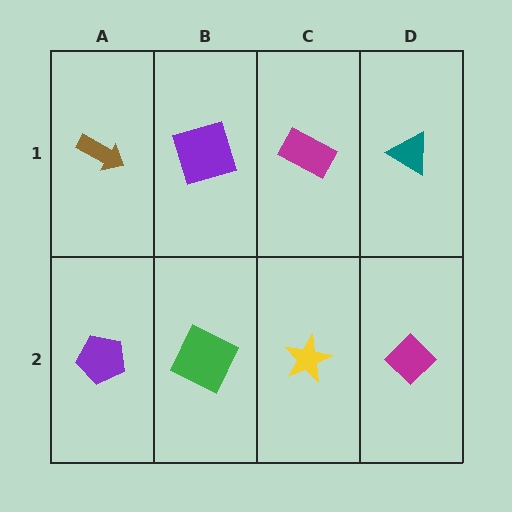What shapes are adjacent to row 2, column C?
A magenta rectangle (row 1, column C), a green square (row 2, column B), a magenta diamond (row 2, column D).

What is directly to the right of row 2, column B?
A yellow star.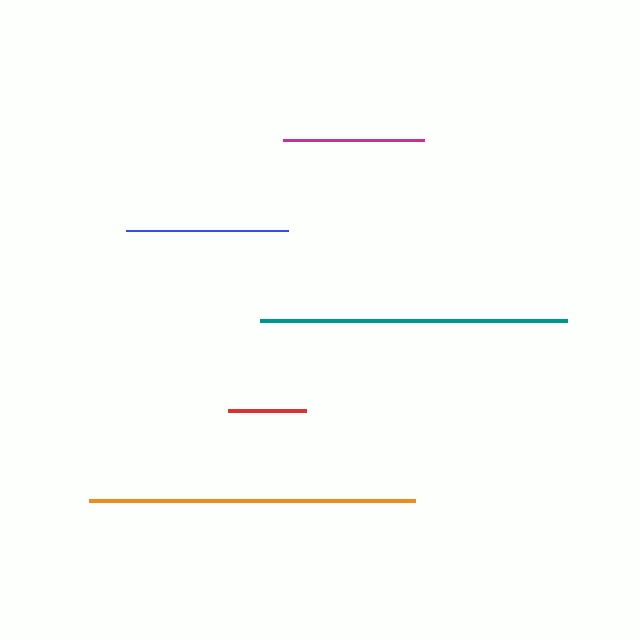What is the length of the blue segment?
The blue segment is approximately 162 pixels long.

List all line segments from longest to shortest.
From longest to shortest: orange, teal, blue, magenta, red.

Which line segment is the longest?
The orange line is the longest at approximately 326 pixels.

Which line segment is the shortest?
The red line is the shortest at approximately 78 pixels.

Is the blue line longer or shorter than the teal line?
The teal line is longer than the blue line.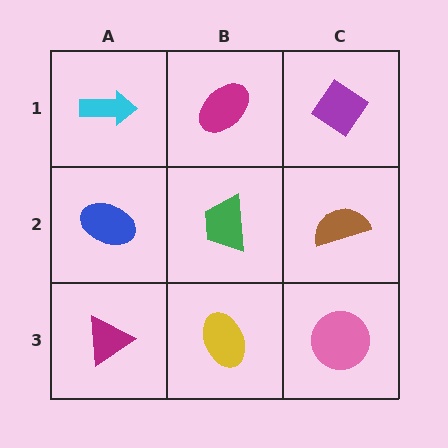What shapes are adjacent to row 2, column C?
A purple diamond (row 1, column C), a pink circle (row 3, column C), a green trapezoid (row 2, column B).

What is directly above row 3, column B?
A green trapezoid.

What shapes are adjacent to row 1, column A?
A blue ellipse (row 2, column A), a magenta ellipse (row 1, column B).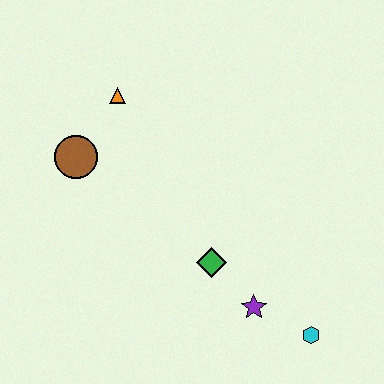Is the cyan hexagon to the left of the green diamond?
No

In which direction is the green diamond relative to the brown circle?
The green diamond is to the right of the brown circle.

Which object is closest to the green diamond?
The purple star is closest to the green diamond.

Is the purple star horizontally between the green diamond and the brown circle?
No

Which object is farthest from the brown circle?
The cyan hexagon is farthest from the brown circle.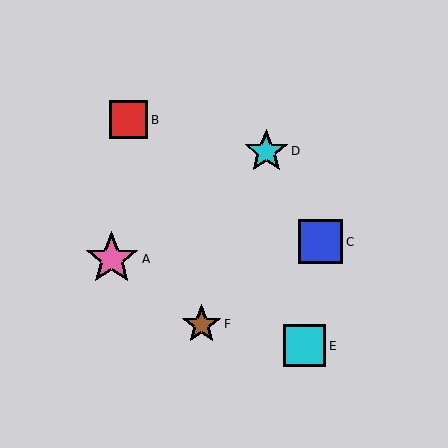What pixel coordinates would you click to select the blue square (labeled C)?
Click at (321, 242) to select the blue square C.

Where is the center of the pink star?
The center of the pink star is at (112, 259).